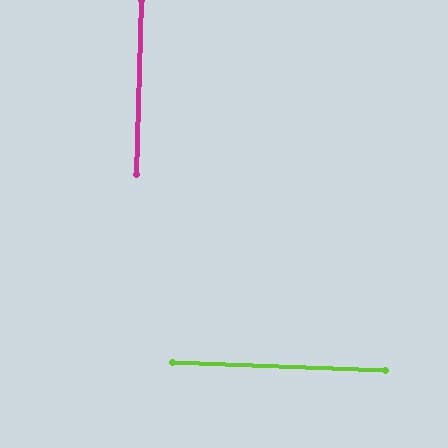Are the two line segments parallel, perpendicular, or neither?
Perpendicular — they meet at approximately 90°.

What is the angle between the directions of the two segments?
Approximately 90 degrees.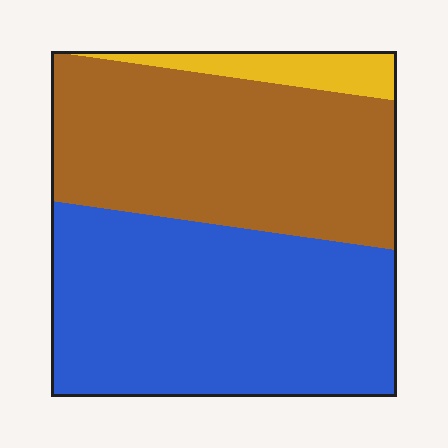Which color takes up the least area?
Yellow, at roughly 5%.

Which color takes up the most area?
Blue, at roughly 50%.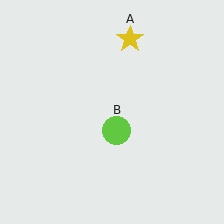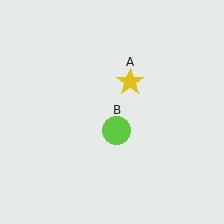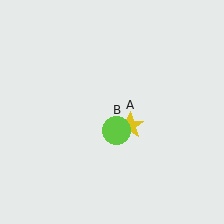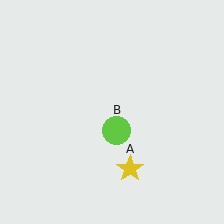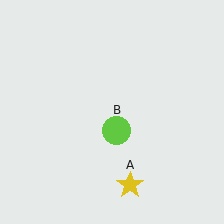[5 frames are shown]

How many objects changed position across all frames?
1 object changed position: yellow star (object A).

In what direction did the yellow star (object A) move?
The yellow star (object A) moved down.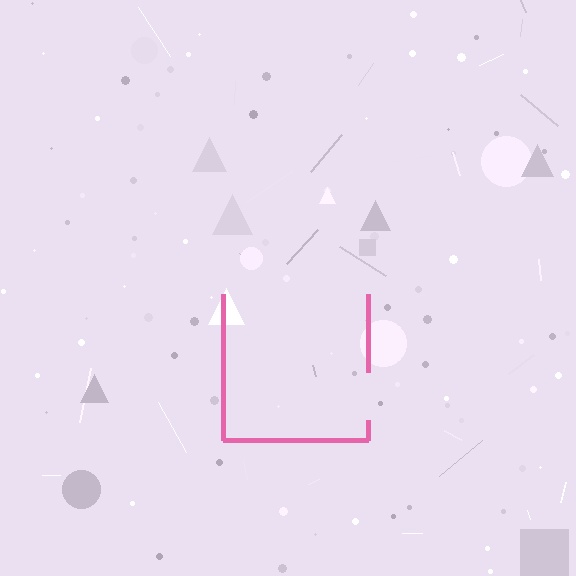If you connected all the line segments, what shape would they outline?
They would outline a square.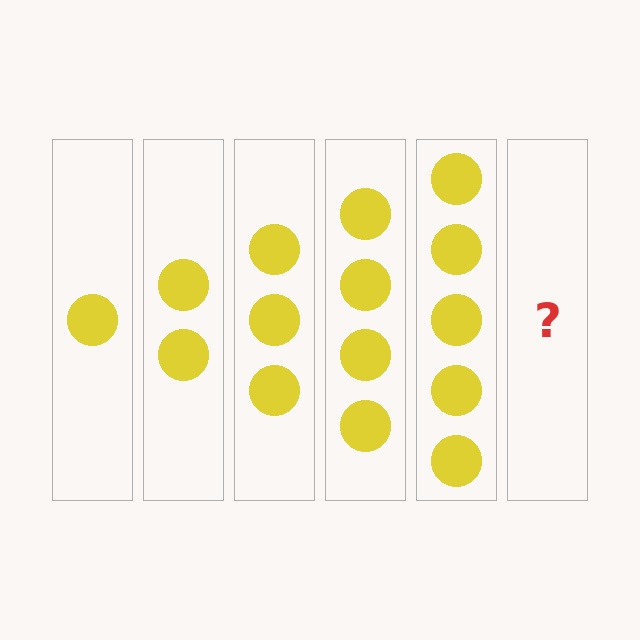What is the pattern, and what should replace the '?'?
The pattern is that each step adds one more circle. The '?' should be 6 circles.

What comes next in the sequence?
The next element should be 6 circles.